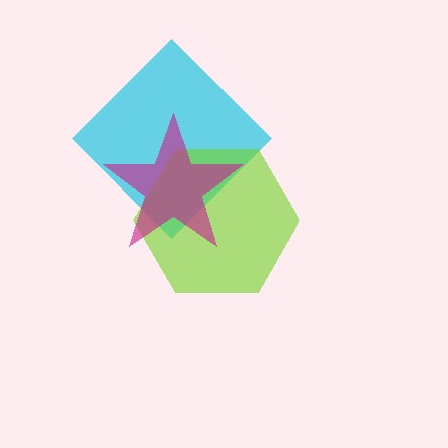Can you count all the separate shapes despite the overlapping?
Yes, there are 3 separate shapes.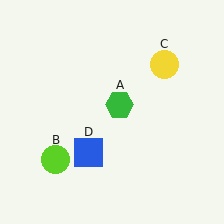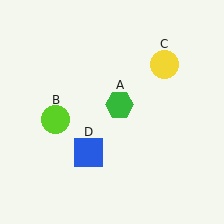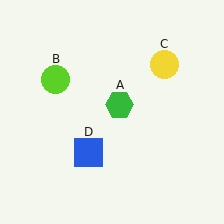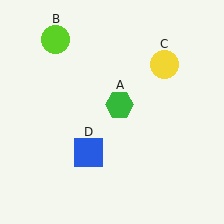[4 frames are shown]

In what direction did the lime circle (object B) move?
The lime circle (object B) moved up.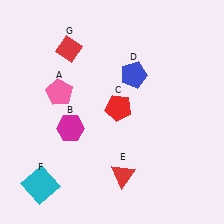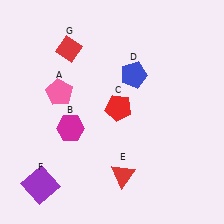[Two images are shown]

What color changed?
The square (F) changed from cyan in Image 1 to purple in Image 2.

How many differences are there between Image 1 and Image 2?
There is 1 difference between the two images.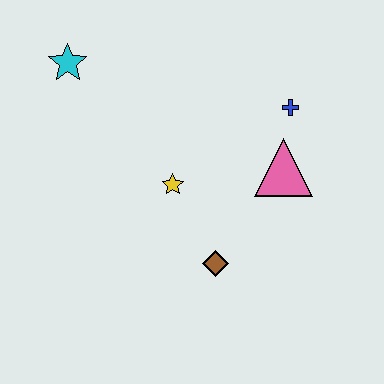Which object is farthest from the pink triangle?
The cyan star is farthest from the pink triangle.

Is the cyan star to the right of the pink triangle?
No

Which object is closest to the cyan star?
The yellow star is closest to the cyan star.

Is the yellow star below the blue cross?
Yes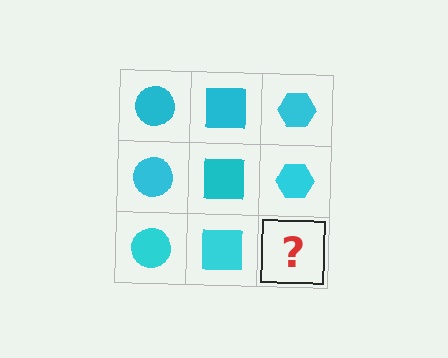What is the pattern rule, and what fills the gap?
The rule is that each column has a consistent shape. The gap should be filled with a cyan hexagon.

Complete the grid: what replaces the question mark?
The question mark should be replaced with a cyan hexagon.